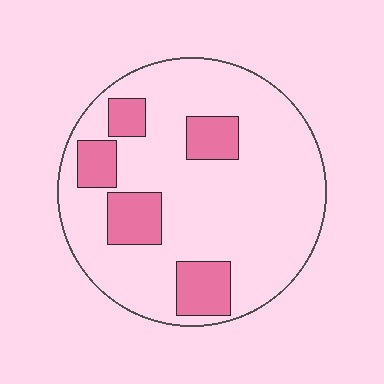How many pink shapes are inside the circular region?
5.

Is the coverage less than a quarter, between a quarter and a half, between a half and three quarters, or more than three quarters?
Less than a quarter.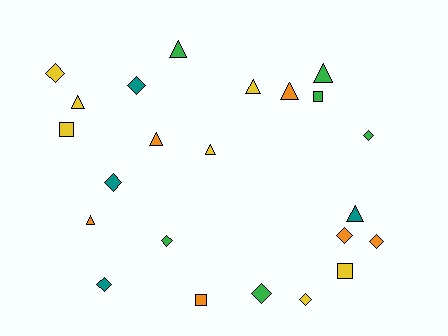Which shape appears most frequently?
Diamond, with 10 objects.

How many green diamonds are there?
There are 3 green diamonds.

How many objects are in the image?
There are 23 objects.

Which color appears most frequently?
Yellow, with 7 objects.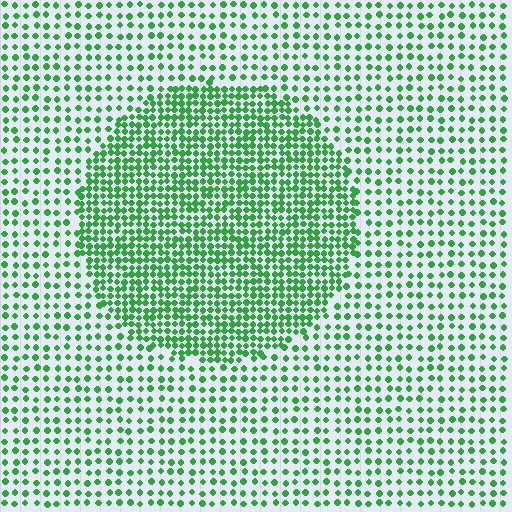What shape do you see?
I see a circle.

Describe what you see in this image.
The image contains small green elements arranged at two different densities. A circle-shaped region is visible where the elements are more densely packed than the surrounding area.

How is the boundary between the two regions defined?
The boundary is defined by a change in element density (approximately 2.1x ratio). All elements are the same color, size, and shape.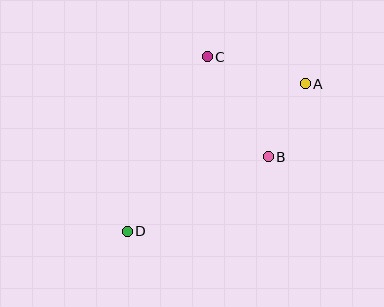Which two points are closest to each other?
Points A and B are closest to each other.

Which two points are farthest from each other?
Points A and D are farthest from each other.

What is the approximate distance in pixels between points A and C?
The distance between A and C is approximately 102 pixels.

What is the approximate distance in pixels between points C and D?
The distance between C and D is approximately 192 pixels.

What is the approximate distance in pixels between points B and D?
The distance between B and D is approximately 160 pixels.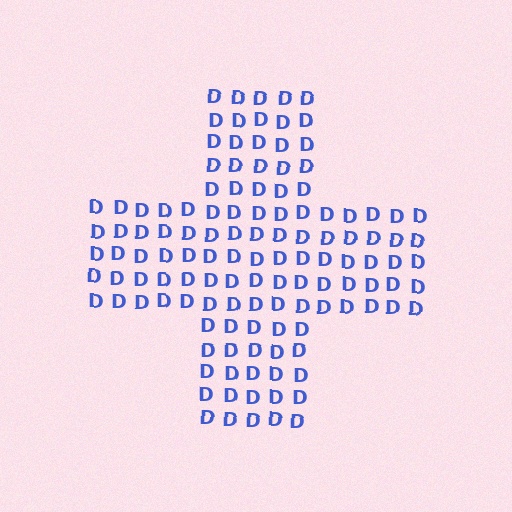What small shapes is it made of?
It is made of small letter D's.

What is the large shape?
The large shape is a cross.